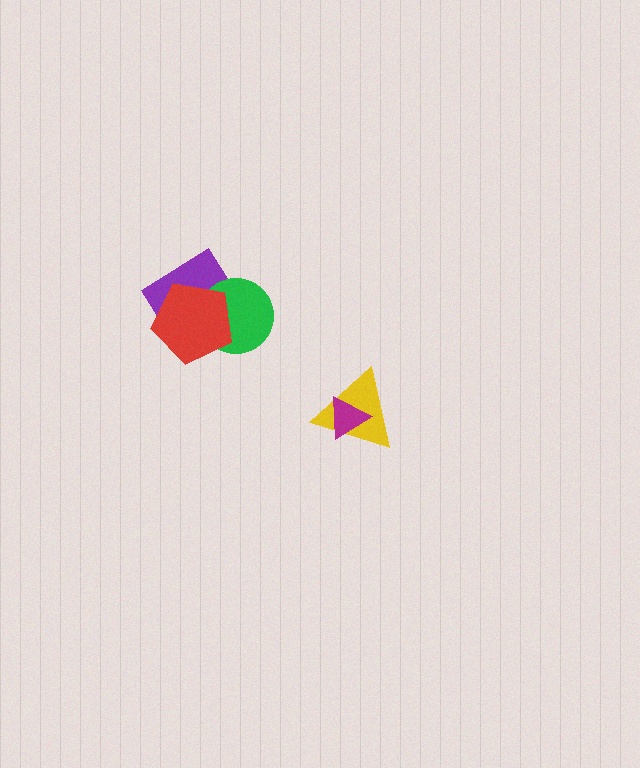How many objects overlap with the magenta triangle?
1 object overlaps with the magenta triangle.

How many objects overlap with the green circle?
2 objects overlap with the green circle.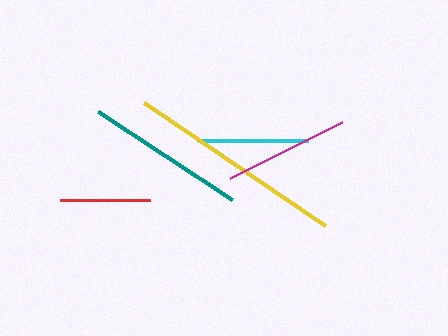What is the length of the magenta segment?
The magenta segment is approximately 126 pixels long.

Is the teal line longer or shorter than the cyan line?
The teal line is longer than the cyan line.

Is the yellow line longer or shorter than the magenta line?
The yellow line is longer than the magenta line.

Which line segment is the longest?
The yellow line is the longest at approximately 219 pixels.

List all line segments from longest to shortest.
From longest to shortest: yellow, teal, magenta, cyan, red.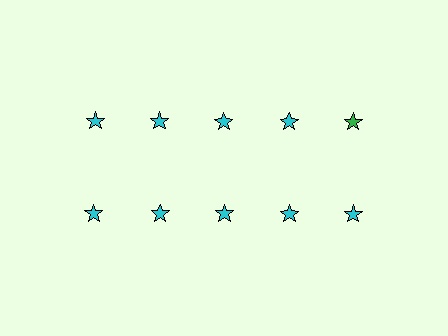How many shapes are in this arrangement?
There are 10 shapes arranged in a grid pattern.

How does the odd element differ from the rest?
It has a different color: green instead of cyan.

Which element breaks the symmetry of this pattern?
The green star in the top row, rightmost column breaks the symmetry. All other shapes are cyan stars.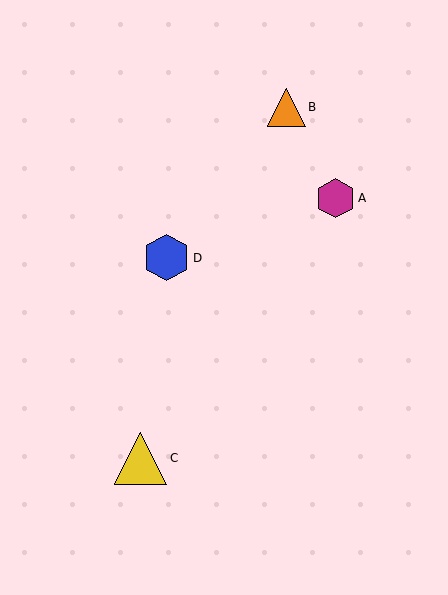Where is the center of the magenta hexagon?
The center of the magenta hexagon is at (336, 198).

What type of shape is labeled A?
Shape A is a magenta hexagon.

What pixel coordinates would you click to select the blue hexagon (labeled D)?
Click at (167, 258) to select the blue hexagon D.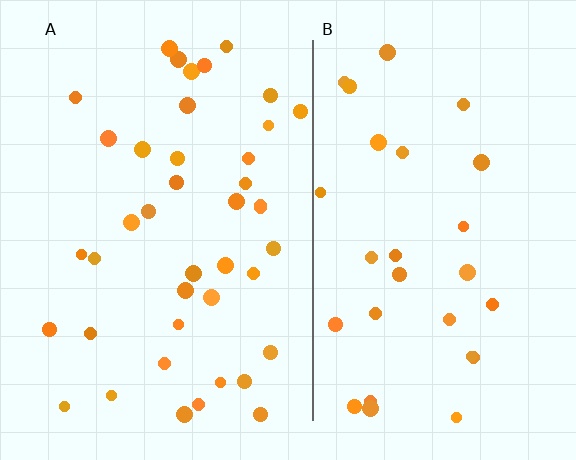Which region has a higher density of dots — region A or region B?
A (the left).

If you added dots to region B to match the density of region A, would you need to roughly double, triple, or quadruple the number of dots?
Approximately double.